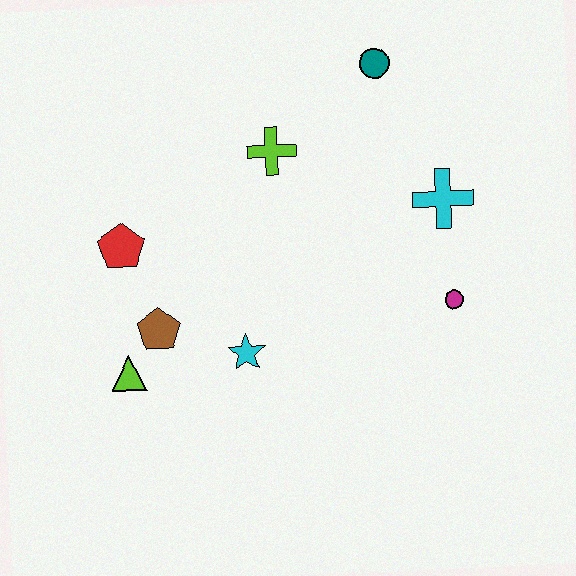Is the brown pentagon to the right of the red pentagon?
Yes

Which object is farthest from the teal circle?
The lime triangle is farthest from the teal circle.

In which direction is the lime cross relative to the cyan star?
The lime cross is above the cyan star.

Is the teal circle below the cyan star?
No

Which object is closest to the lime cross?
The teal circle is closest to the lime cross.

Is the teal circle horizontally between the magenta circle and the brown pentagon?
Yes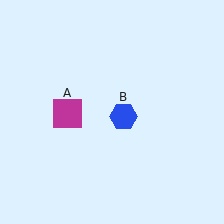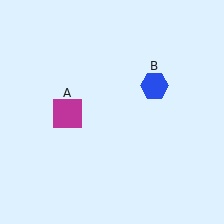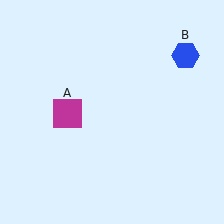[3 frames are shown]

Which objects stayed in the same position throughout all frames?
Magenta square (object A) remained stationary.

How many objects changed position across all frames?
1 object changed position: blue hexagon (object B).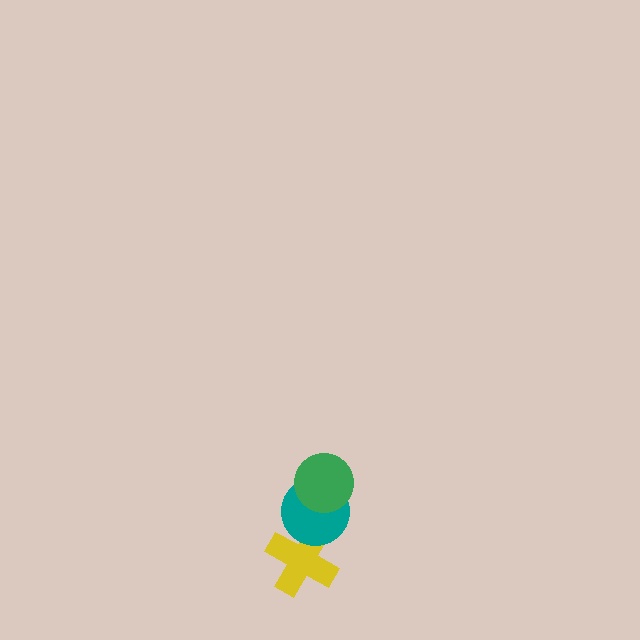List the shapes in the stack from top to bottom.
From top to bottom: the green circle, the teal circle, the yellow cross.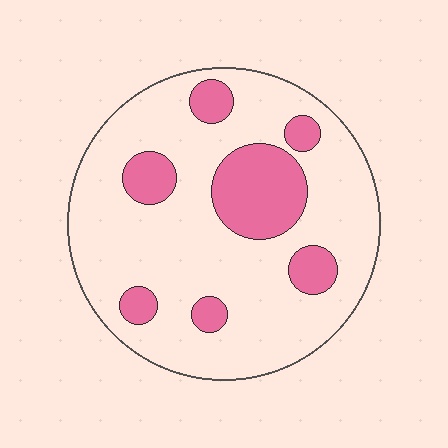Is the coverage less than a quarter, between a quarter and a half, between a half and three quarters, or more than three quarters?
Less than a quarter.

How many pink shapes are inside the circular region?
7.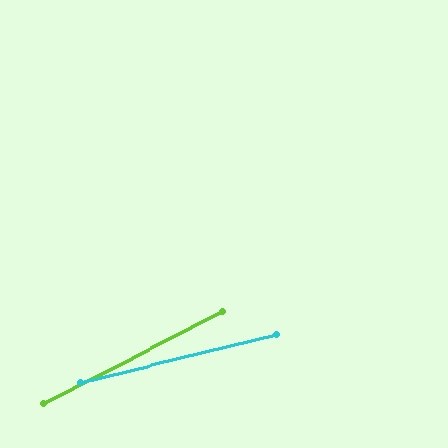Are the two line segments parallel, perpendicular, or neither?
Neither parallel nor perpendicular — they differ by about 13°.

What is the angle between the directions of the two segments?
Approximately 13 degrees.